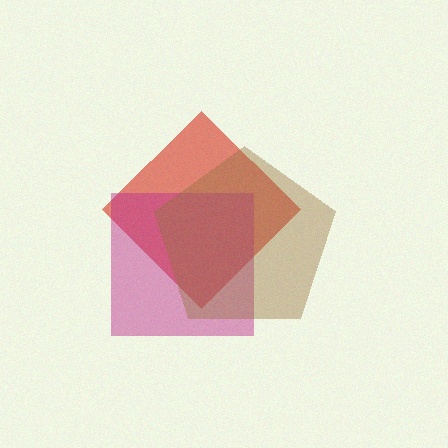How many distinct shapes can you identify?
There are 3 distinct shapes: a red diamond, a magenta square, a brown pentagon.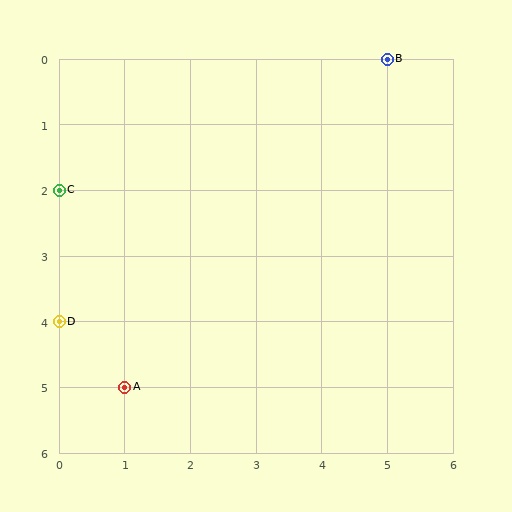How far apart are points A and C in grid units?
Points A and C are 1 column and 3 rows apart (about 3.2 grid units diagonally).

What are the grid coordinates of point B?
Point B is at grid coordinates (5, 0).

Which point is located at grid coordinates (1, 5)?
Point A is at (1, 5).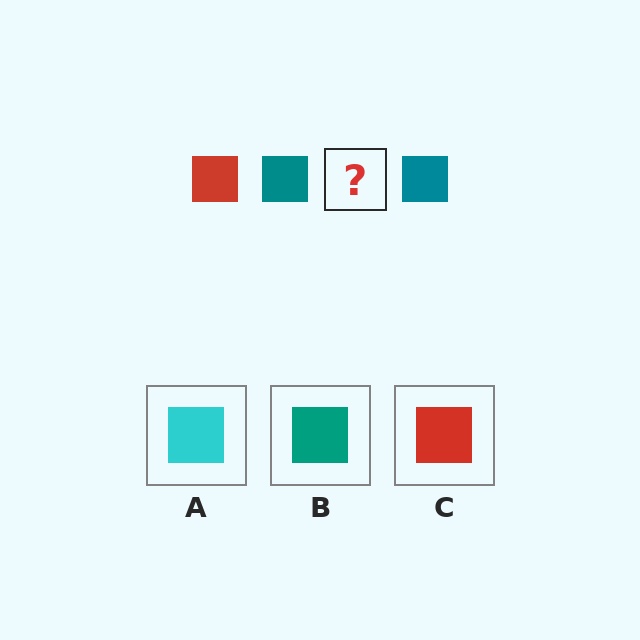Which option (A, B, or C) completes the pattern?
C.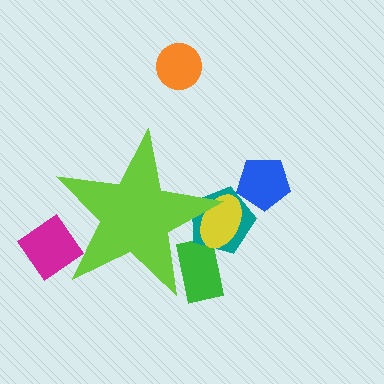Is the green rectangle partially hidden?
Yes, the green rectangle is partially hidden behind the lime star.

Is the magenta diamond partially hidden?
Yes, the magenta diamond is partially hidden behind the lime star.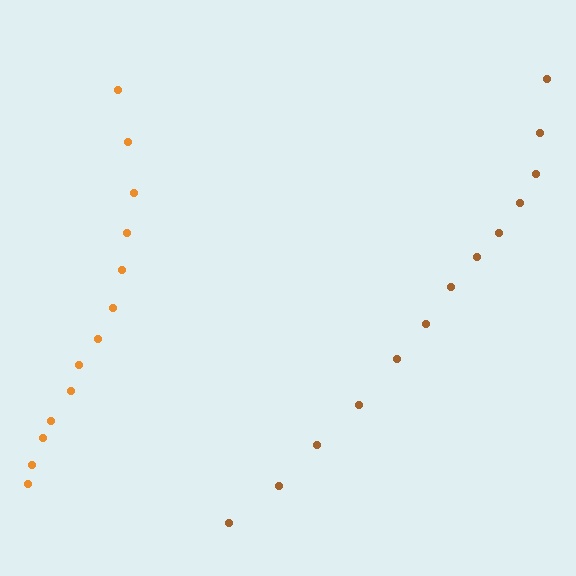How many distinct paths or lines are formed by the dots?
There are 2 distinct paths.